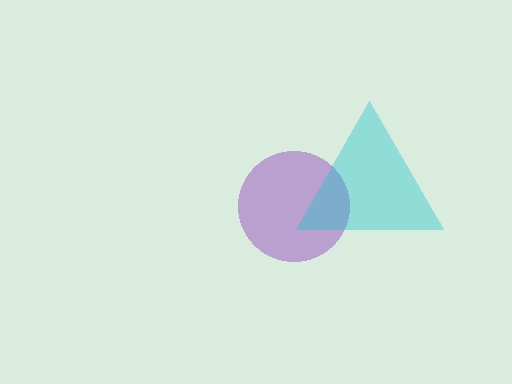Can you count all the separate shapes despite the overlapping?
Yes, there are 2 separate shapes.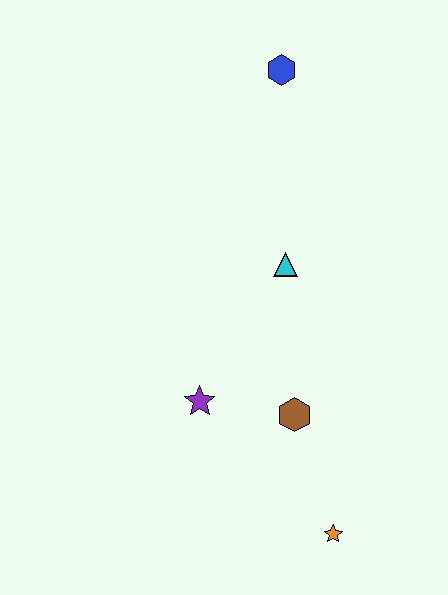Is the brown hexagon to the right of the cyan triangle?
Yes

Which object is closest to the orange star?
The brown hexagon is closest to the orange star.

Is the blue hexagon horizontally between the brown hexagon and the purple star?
Yes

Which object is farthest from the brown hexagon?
The blue hexagon is farthest from the brown hexagon.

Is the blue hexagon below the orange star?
No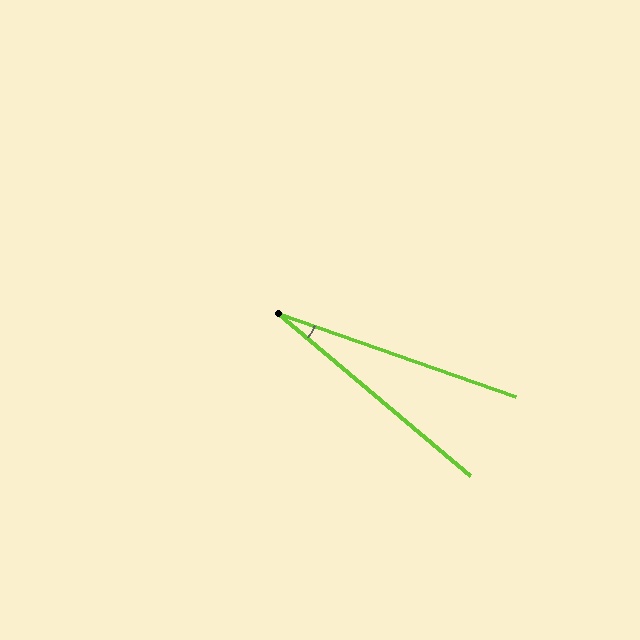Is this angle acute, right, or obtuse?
It is acute.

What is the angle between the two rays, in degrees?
Approximately 21 degrees.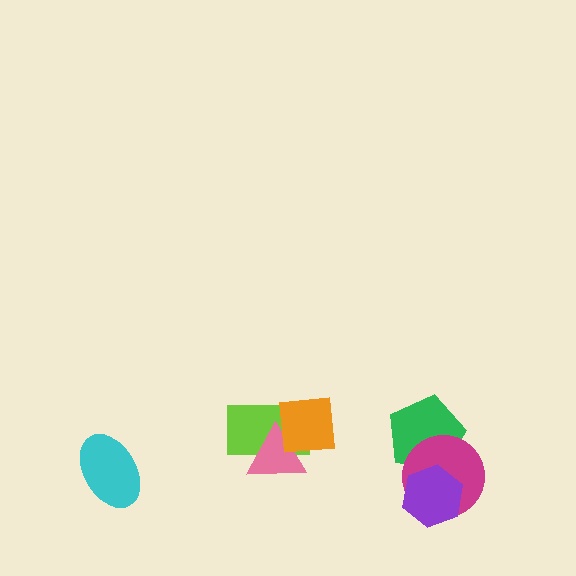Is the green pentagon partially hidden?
Yes, it is partially covered by another shape.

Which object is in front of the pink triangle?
The orange square is in front of the pink triangle.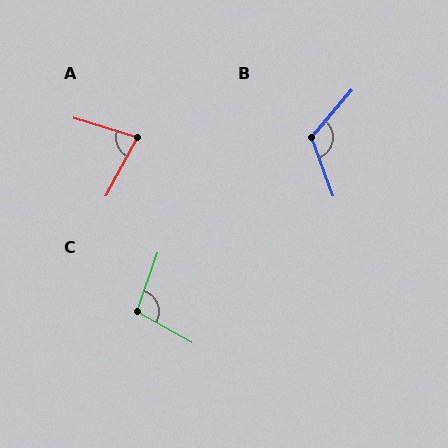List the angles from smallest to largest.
A (79°), C (100°), B (119°).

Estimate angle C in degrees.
Approximately 100 degrees.